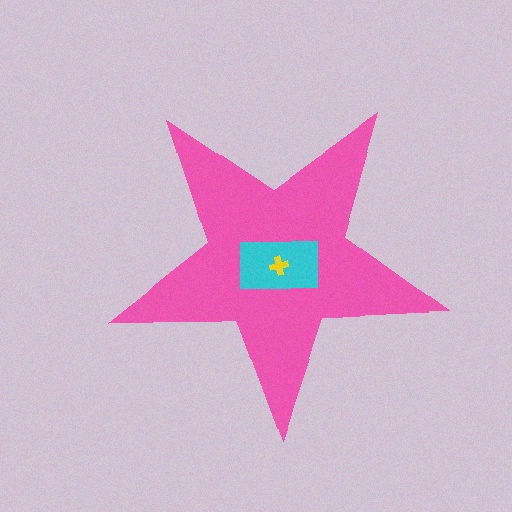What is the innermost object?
The yellow cross.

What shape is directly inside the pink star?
The cyan rectangle.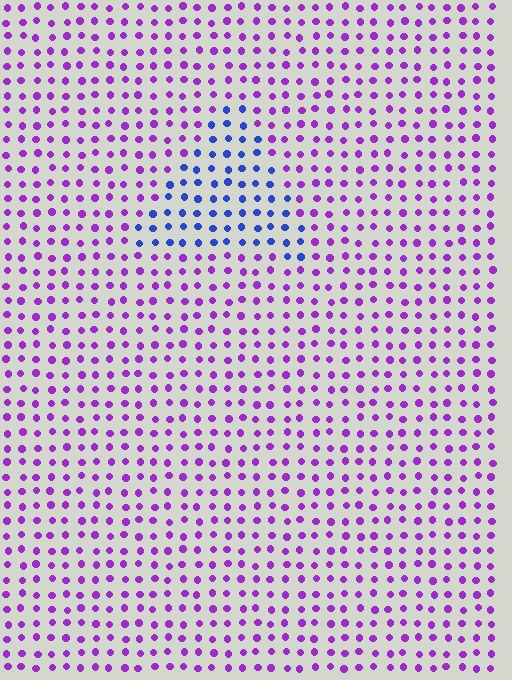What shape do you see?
I see a triangle.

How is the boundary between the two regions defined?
The boundary is defined purely by a slight shift in hue (about 53 degrees). Spacing, size, and orientation are identical on both sides.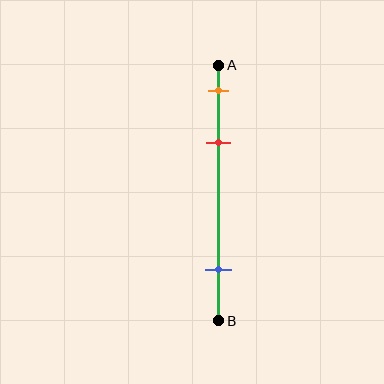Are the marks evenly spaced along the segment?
No, the marks are not evenly spaced.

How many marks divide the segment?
There are 3 marks dividing the segment.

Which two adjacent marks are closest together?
The orange and red marks are the closest adjacent pair.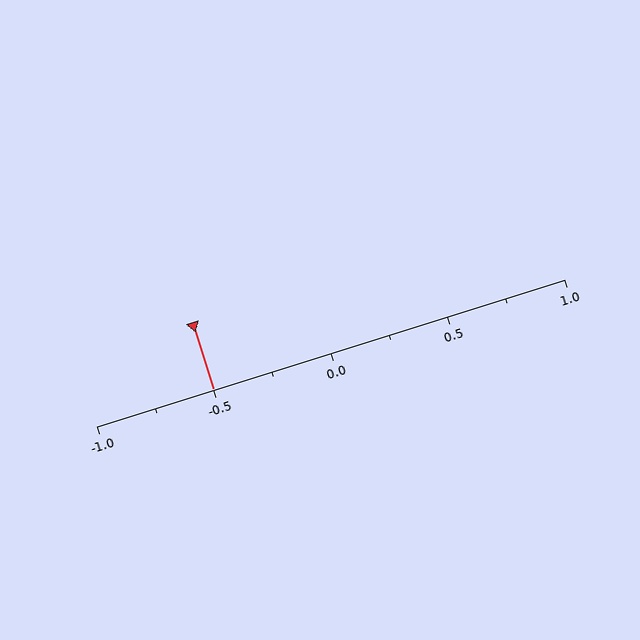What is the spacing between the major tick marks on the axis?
The major ticks are spaced 0.5 apart.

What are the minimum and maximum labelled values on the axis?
The axis runs from -1.0 to 1.0.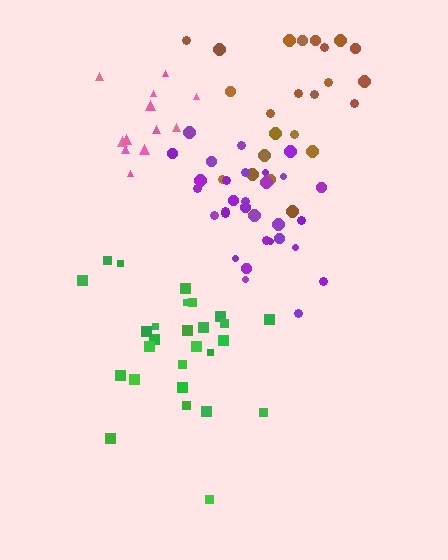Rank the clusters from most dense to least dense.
purple, green, brown, pink.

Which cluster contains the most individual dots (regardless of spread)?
Purple (31).